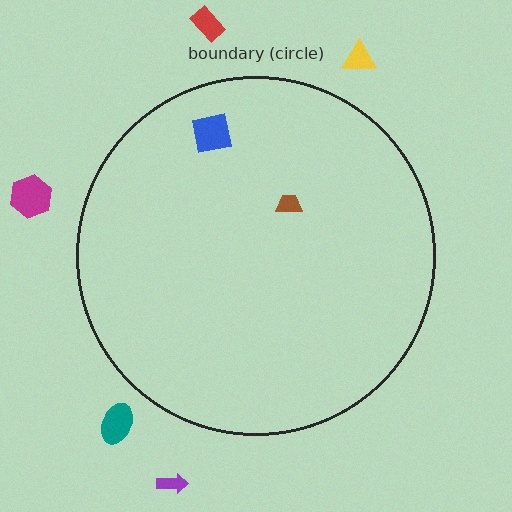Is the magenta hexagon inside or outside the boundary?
Outside.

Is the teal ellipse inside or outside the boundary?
Outside.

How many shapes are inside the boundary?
2 inside, 5 outside.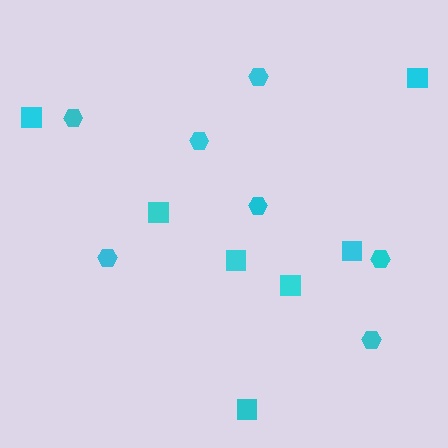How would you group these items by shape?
There are 2 groups: one group of hexagons (7) and one group of squares (7).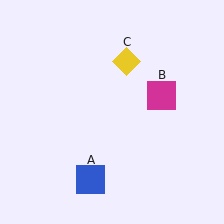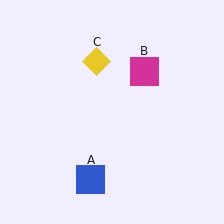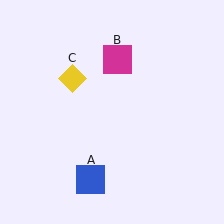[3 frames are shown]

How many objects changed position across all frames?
2 objects changed position: magenta square (object B), yellow diamond (object C).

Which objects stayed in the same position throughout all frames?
Blue square (object A) remained stationary.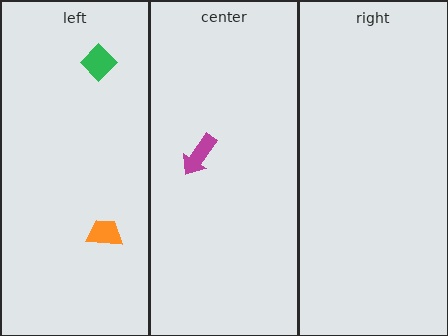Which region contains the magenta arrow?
The center region.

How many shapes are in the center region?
1.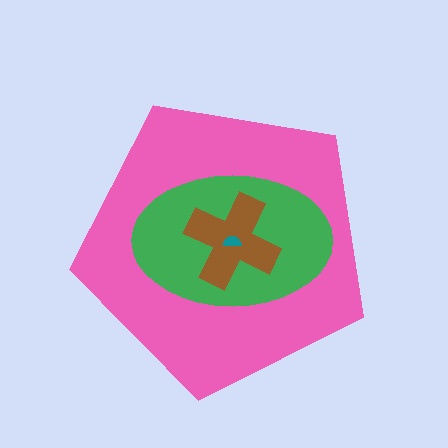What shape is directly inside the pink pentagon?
The green ellipse.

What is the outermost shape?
The pink pentagon.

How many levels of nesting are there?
4.